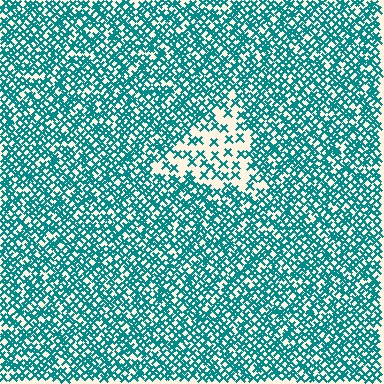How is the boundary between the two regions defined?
The boundary is defined by a change in element density (approximately 2.6x ratio). All elements are the same color, size, and shape.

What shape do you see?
I see a triangle.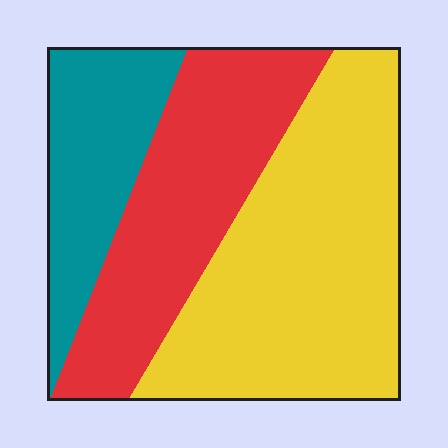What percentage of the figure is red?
Red takes up between a quarter and a half of the figure.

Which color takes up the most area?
Yellow, at roughly 50%.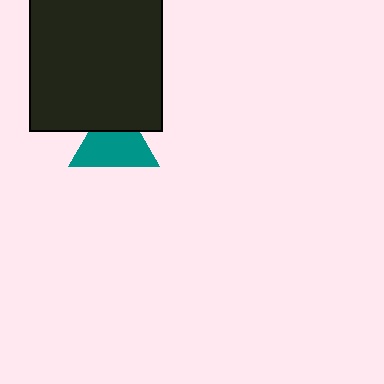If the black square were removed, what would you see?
You would see the complete teal triangle.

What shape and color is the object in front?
The object in front is a black square.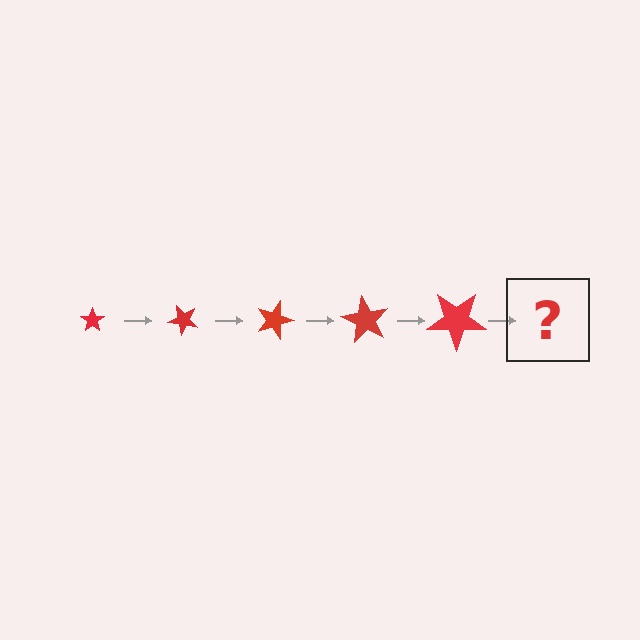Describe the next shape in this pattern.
It should be a star, larger than the previous one and rotated 225 degrees from the start.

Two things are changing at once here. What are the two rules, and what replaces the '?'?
The two rules are that the star grows larger each step and it rotates 45 degrees each step. The '?' should be a star, larger than the previous one and rotated 225 degrees from the start.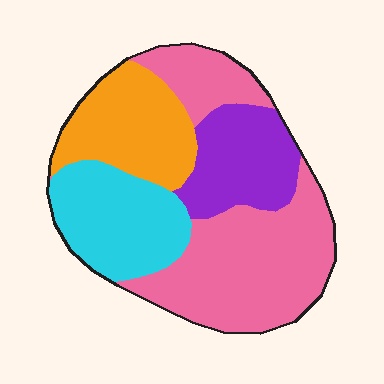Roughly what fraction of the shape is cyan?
Cyan takes up less than a quarter of the shape.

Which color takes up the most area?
Pink, at roughly 40%.